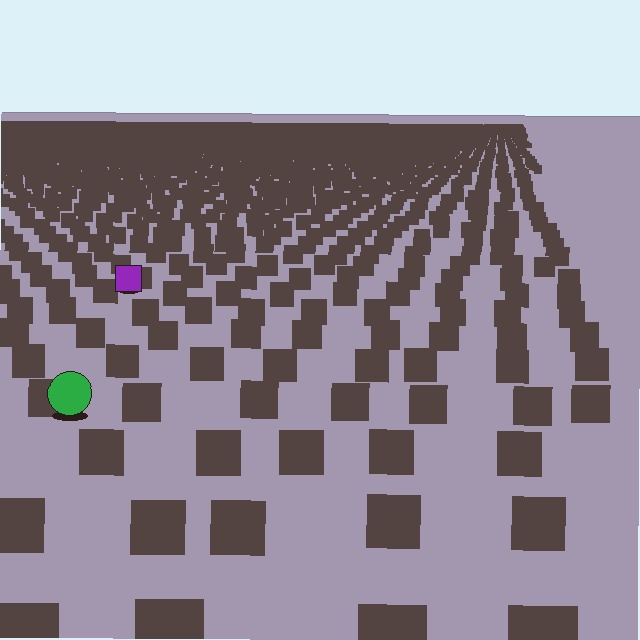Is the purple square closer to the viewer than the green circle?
No. The green circle is closer — you can tell from the texture gradient: the ground texture is coarser near it.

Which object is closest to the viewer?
The green circle is closest. The texture marks near it are larger and more spread out.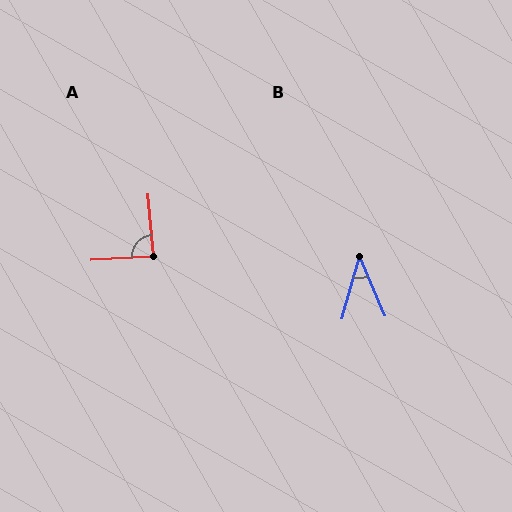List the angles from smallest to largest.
B (40°), A (88°).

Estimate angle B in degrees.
Approximately 40 degrees.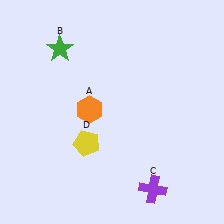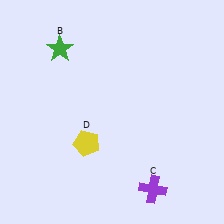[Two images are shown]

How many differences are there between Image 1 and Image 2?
There is 1 difference between the two images.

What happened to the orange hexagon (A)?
The orange hexagon (A) was removed in Image 2. It was in the top-left area of Image 1.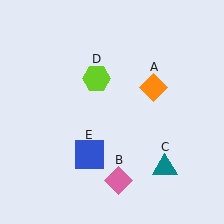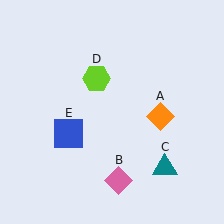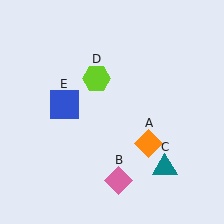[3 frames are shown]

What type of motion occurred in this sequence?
The orange diamond (object A), blue square (object E) rotated clockwise around the center of the scene.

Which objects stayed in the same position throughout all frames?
Pink diamond (object B) and teal triangle (object C) and lime hexagon (object D) remained stationary.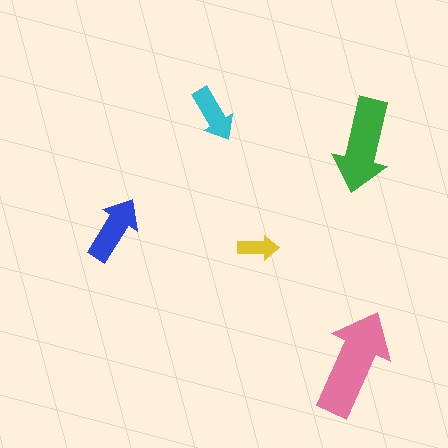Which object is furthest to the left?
The blue arrow is leftmost.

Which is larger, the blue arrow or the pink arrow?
The pink one.